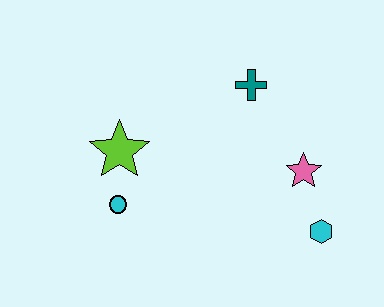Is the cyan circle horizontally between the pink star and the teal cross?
No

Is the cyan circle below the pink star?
Yes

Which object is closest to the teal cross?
The pink star is closest to the teal cross.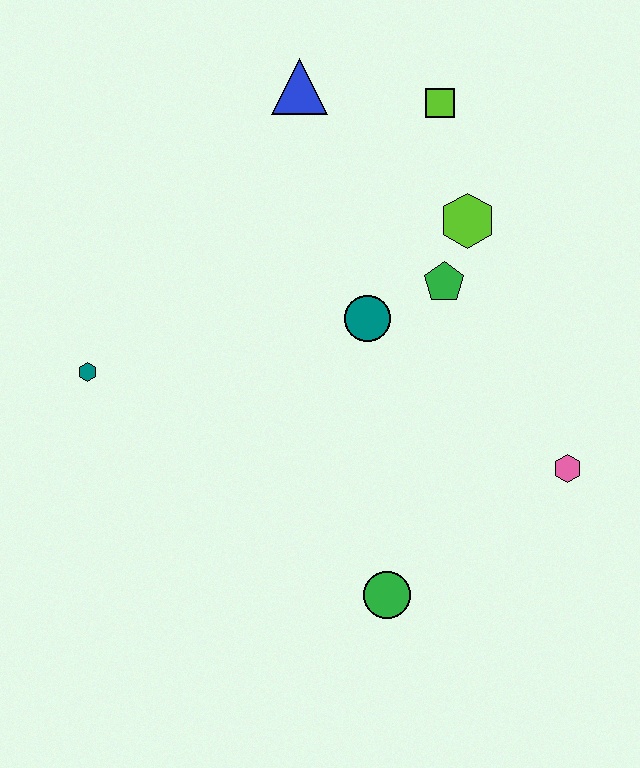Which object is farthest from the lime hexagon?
The teal hexagon is farthest from the lime hexagon.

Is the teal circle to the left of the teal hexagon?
No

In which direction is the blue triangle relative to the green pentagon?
The blue triangle is above the green pentagon.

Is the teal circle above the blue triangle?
No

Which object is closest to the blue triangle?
The lime square is closest to the blue triangle.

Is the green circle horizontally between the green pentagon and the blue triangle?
Yes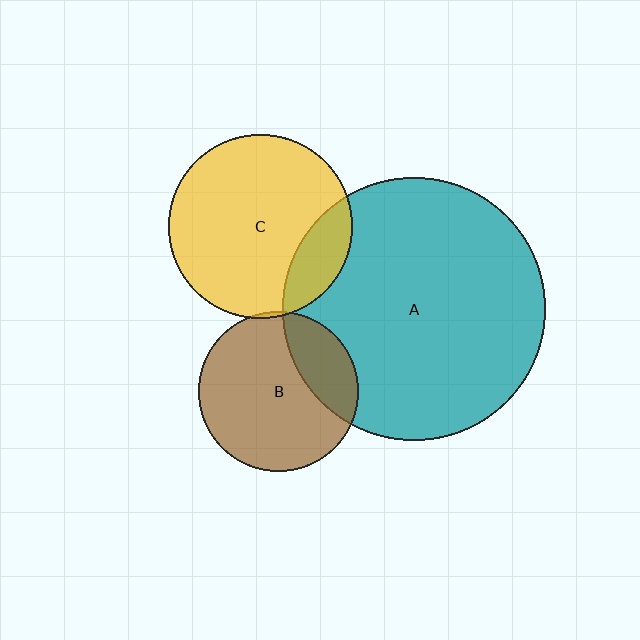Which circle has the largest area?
Circle A (teal).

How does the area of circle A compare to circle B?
Approximately 2.7 times.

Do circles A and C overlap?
Yes.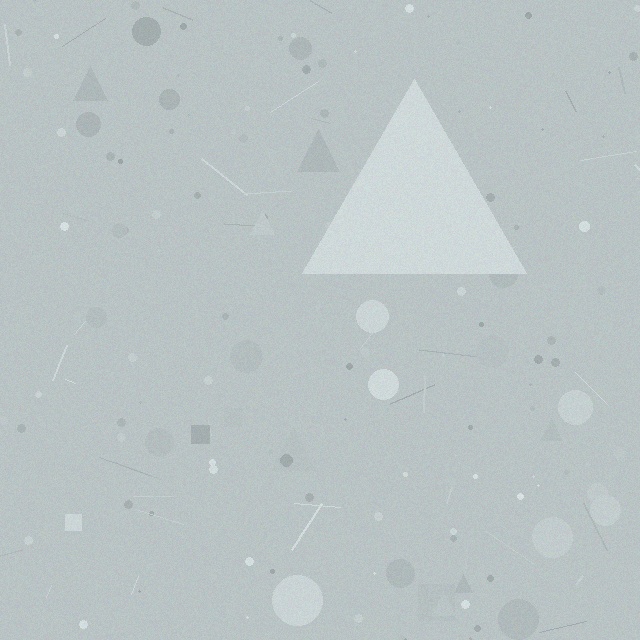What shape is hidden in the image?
A triangle is hidden in the image.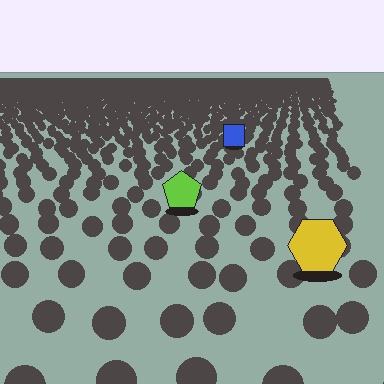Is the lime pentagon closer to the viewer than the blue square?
Yes. The lime pentagon is closer — you can tell from the texture gradient: the ground texture is coarser near it.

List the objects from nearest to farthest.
From nearest to farthest: the yellow hexagon, the lime pentagon, the blue square.